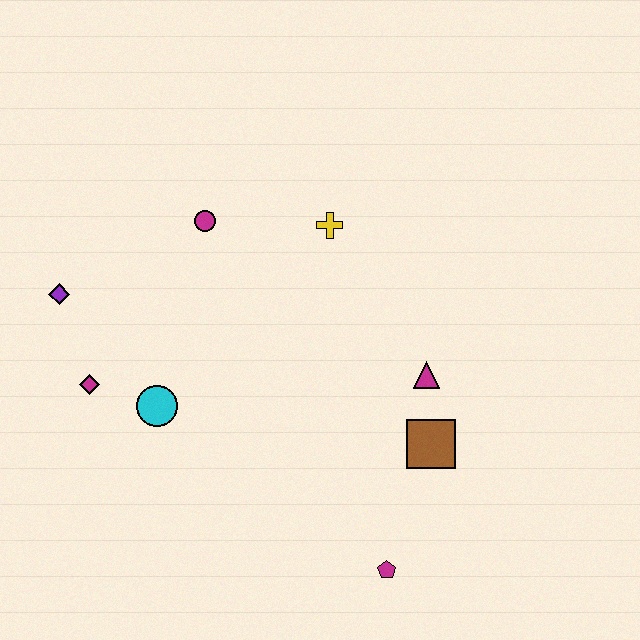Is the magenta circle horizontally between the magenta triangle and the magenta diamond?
Yes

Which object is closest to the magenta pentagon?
The brown square is closest to the magenta pentagon.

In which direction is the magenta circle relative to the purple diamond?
The magenta circle is to the right of the purple diamond.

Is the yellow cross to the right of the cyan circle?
Yes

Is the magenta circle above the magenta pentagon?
Yes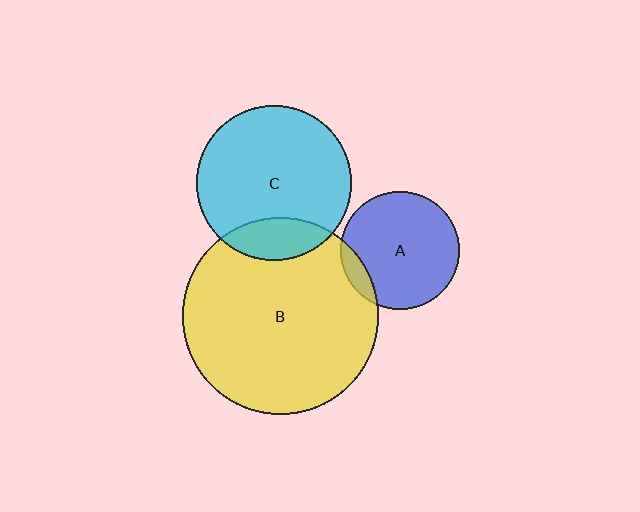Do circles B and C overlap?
Yes.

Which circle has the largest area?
Circle B (yellow).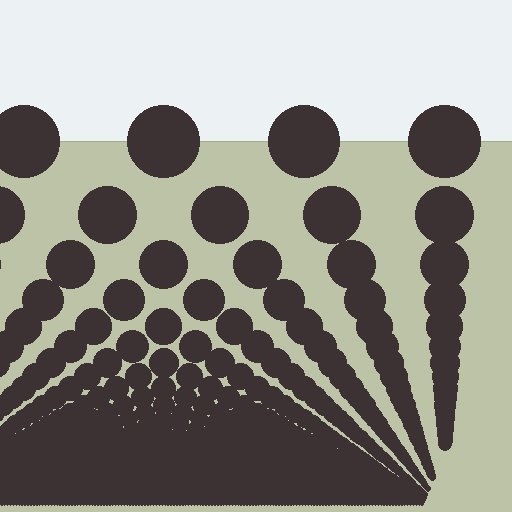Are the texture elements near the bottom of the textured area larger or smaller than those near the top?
Smaller. The gradient is inverted — elements near the bottom are smaller and denser.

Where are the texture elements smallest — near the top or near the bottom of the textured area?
Near the bottom.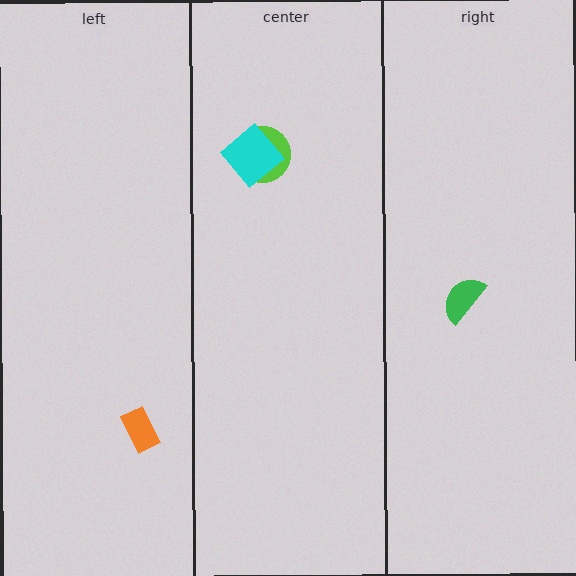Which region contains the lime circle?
The center region.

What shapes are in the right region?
The green semicircle.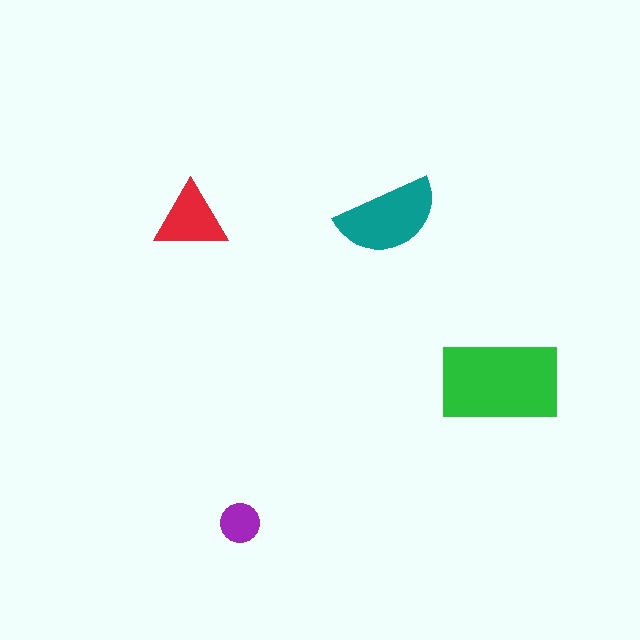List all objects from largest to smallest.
The green rectangle, the teal semicircle, the red triangle, the purple circle.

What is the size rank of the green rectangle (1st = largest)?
1st.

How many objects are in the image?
There are 4 objects in the image.